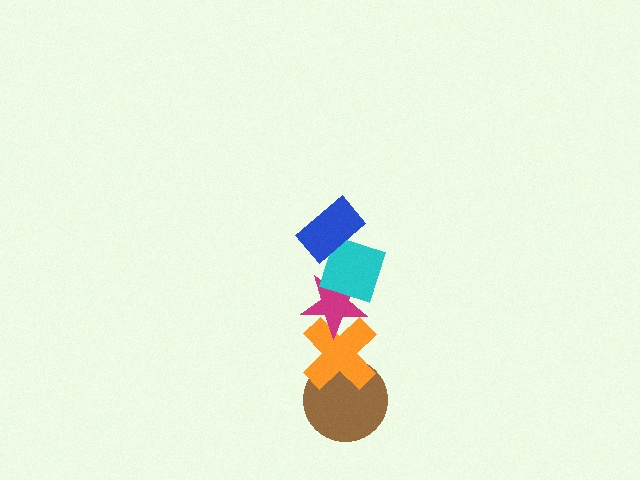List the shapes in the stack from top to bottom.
From top to bottom: the blue rectangle, the cyan diamond, the magenta star, the orange cross, the brown circle.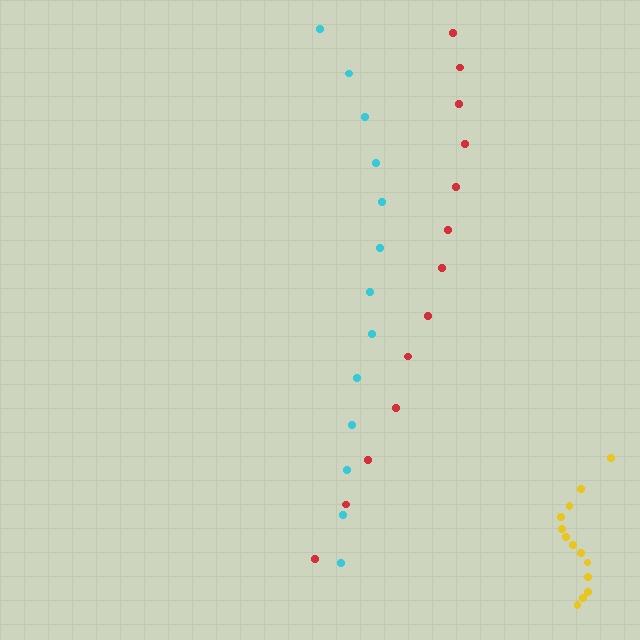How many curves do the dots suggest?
There are 3 distinct paths.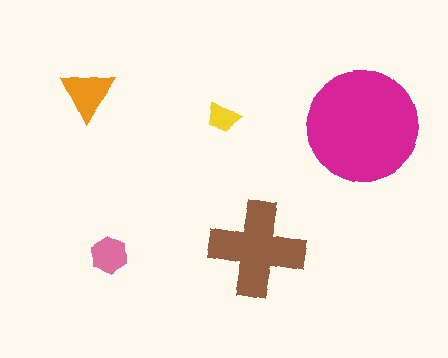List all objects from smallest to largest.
The yellow trapezoid, the pink hexagon, the orange triangle, the brown cross, the magenta circle.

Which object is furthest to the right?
The magenta circle is rightmost.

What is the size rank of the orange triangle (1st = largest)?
3rd.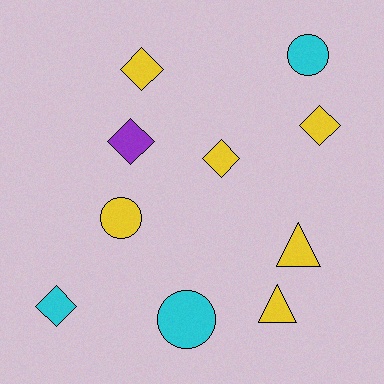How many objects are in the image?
There are 10 objects.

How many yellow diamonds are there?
There are 3 yellow diamonds.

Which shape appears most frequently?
Diamond, with 5 objects.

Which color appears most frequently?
Yellow, with 6 objects.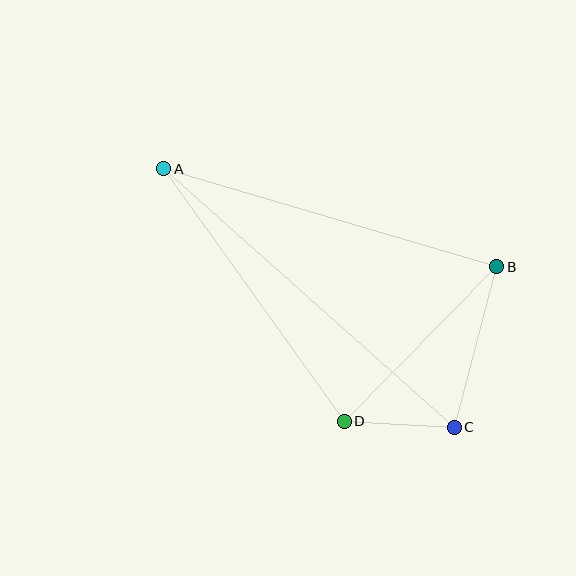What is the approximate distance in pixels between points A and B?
The distance between A and B is approximately 347 pixels.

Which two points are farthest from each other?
Points A and C are farthest from each other.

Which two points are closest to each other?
Points C and D are closest to each other.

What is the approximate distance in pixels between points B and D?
The distance between B and D is approximately 217 pixels.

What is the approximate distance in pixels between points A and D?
The distance between A and D is approximately 310 pixels.